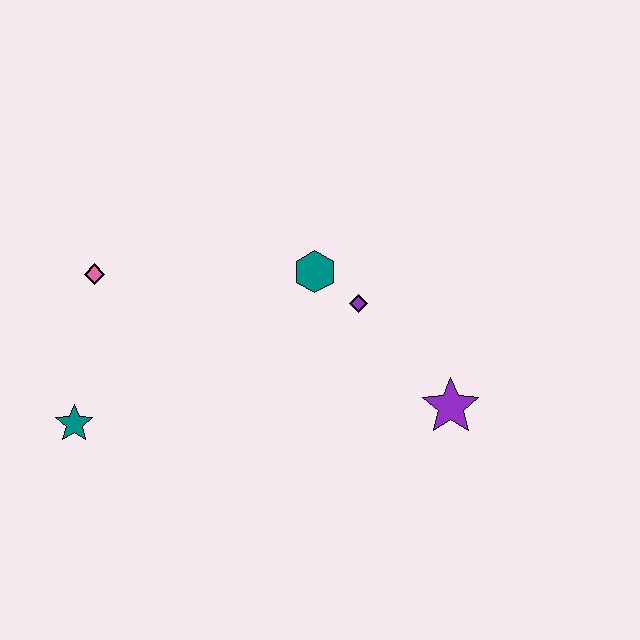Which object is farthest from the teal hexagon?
The teal star is farthest from the teal hexagon.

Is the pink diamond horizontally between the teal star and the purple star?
Yes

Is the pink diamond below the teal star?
No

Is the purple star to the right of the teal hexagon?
Yes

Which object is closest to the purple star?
The purple diamond is closest to the purple star.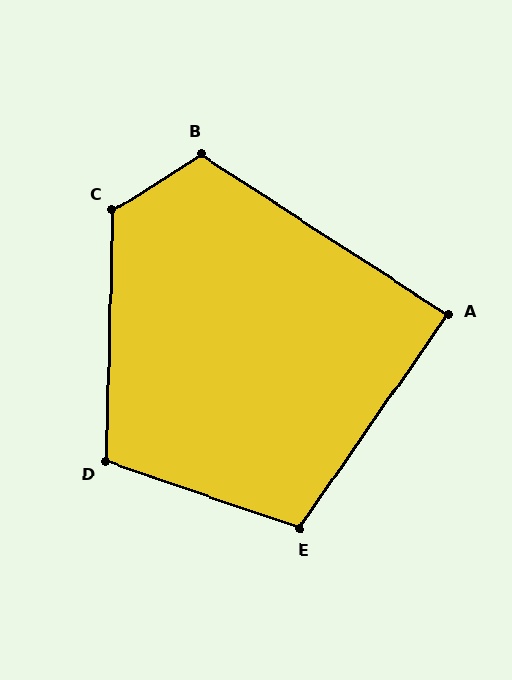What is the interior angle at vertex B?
Approximately 115 degrees (obtuse).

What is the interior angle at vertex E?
Approximately 106 degrees (obtuse).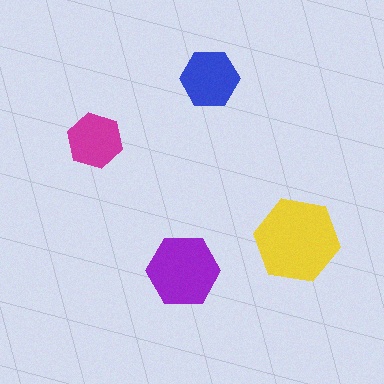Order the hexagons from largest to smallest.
the yellow one, the purple one, the blue one, the magenta one.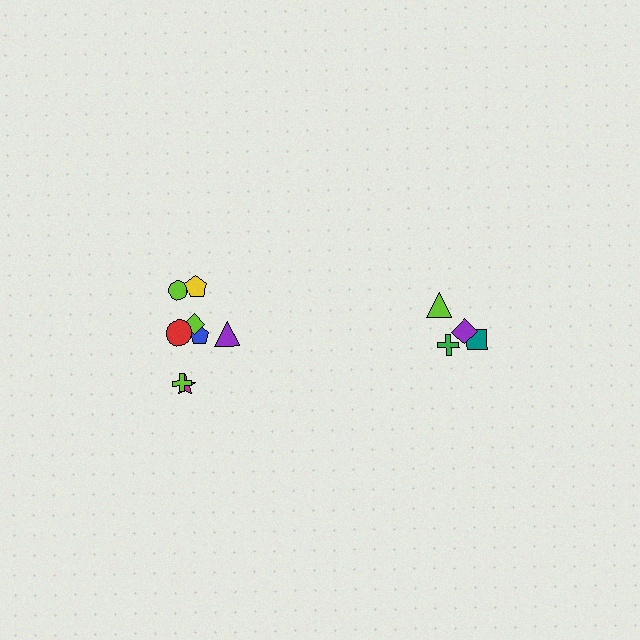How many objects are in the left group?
There are 8 objects.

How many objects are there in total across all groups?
There are 12 objects.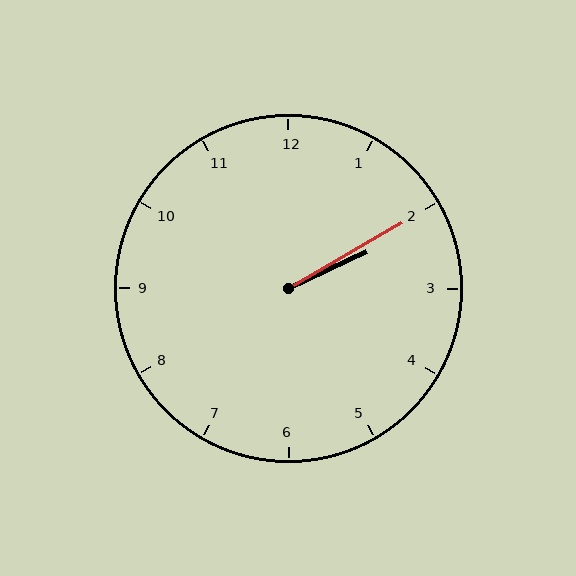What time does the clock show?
2:10.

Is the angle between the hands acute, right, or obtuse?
It is acute.